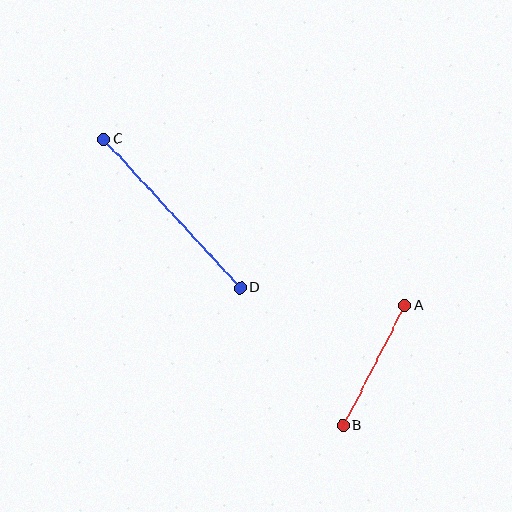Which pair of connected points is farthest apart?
Points C and D are farthest apart.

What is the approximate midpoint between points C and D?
The midpoint is at approximately (172, 213) pixels.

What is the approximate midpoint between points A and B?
The midpoint is at approximately (374, 366) pixels.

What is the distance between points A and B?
The distance is approximately 135 pixels.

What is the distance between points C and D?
The distance is approximately 202 pixels.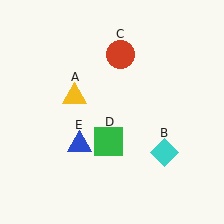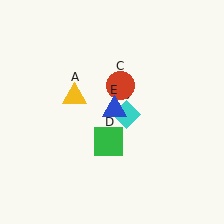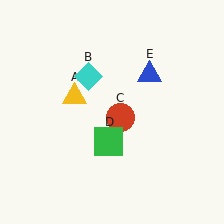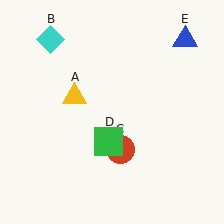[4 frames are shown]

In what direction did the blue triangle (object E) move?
The blue triangle (object E) moved up and to the right.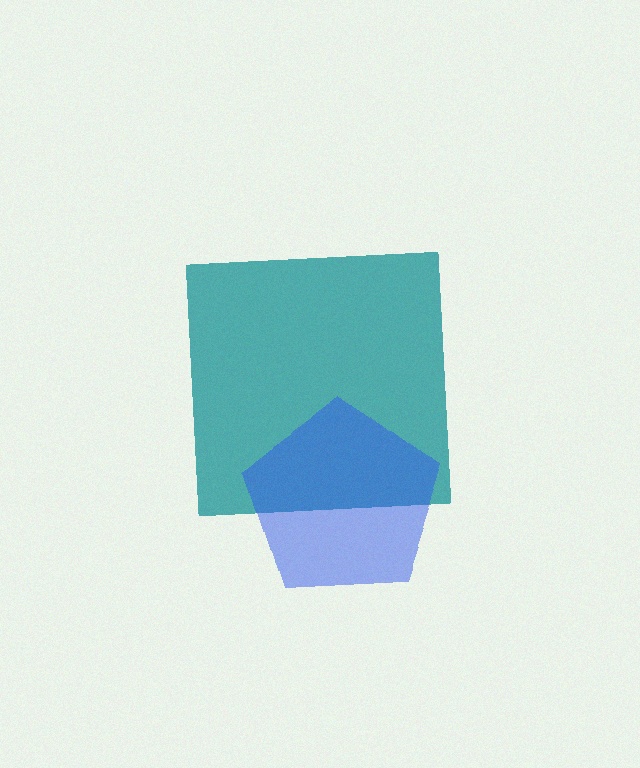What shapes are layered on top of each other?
The layered shapes are: a teal square, a blue pentagon.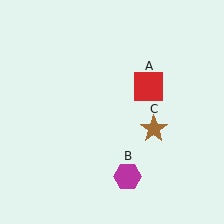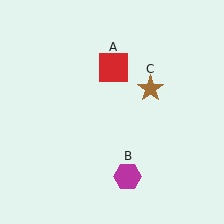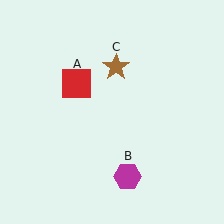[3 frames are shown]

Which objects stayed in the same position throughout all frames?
Magenta hexagon (object B) remained stationary.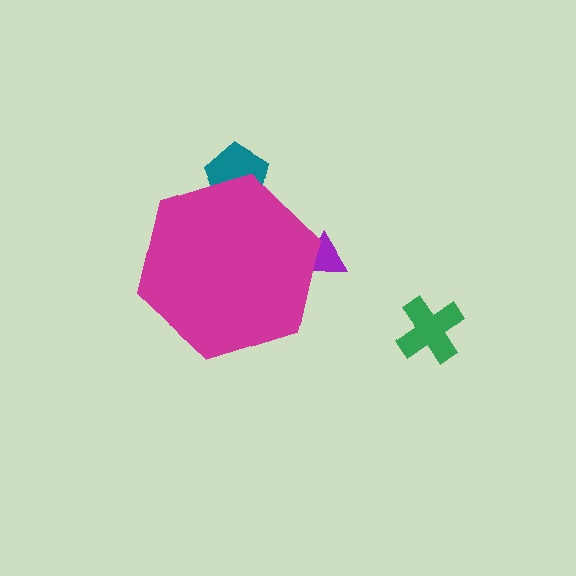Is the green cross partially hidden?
No, the green cross is fully visible.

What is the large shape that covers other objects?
A magenta hexagon.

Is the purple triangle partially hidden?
Yes, the purple triangle is partially hidden behind the magenta hexagon.